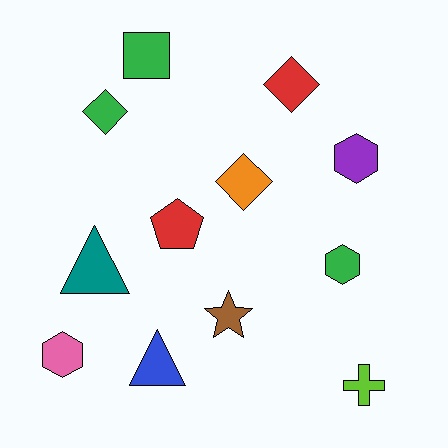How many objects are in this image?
There are 12 objects.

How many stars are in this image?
There is 1 star.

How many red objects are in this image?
There are 2 red objects.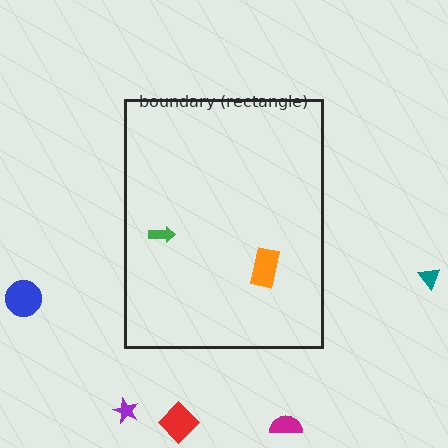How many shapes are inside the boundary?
2 inside, 5 outside.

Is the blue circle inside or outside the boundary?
Outside.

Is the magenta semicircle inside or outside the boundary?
Outside.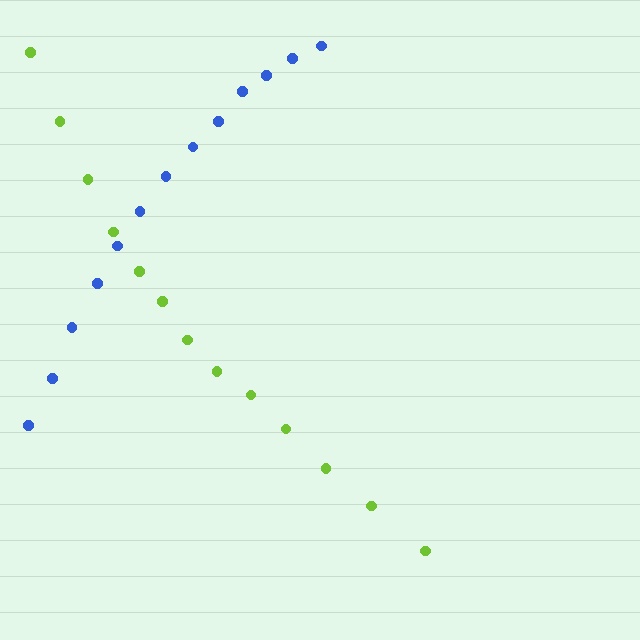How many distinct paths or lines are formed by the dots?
There are 2 distinct paths.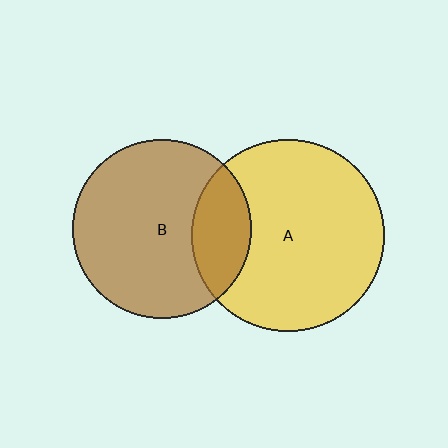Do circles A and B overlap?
Yes.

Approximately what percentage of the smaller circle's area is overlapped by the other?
Approximately 25%.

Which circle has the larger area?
Circle A (yellow).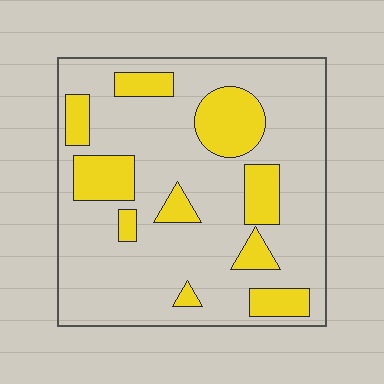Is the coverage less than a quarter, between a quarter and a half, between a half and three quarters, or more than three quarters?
Less than a quarter.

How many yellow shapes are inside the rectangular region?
10.